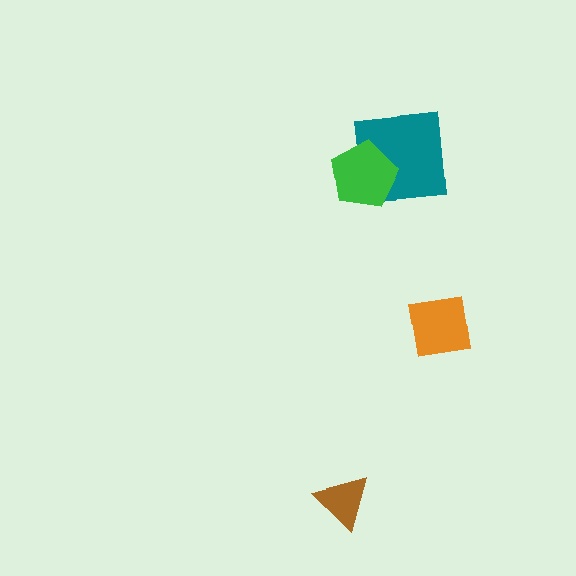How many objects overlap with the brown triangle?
0 objects overlap with the brown triangle.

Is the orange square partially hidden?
No, no other shape covers it.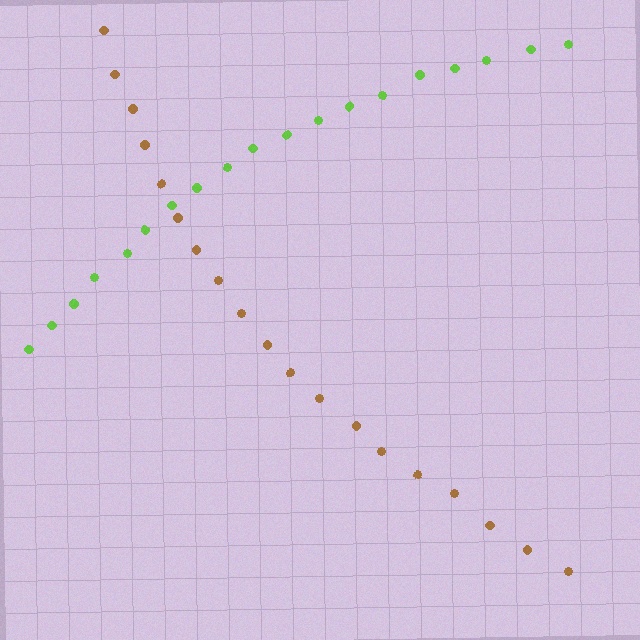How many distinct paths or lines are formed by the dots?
There are 2 distinct paths.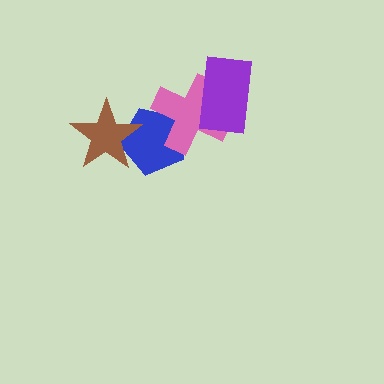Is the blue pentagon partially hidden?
Yes, it is partially covered by another shape.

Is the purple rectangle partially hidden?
No, no other shape covers it.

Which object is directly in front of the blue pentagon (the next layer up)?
The pink cross is directly in front of the blue pentagon.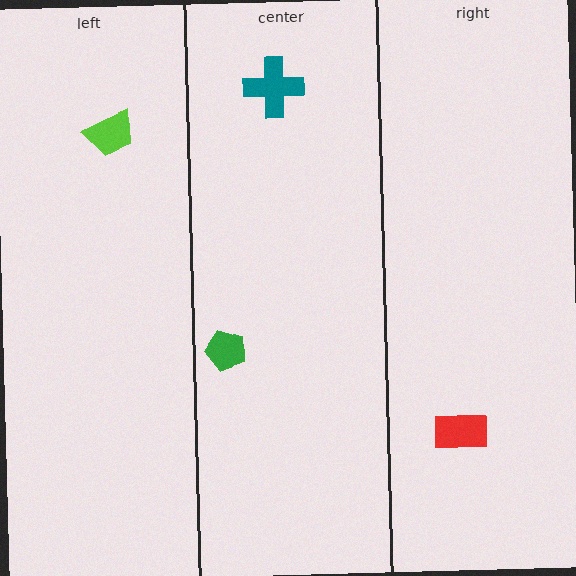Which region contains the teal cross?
The center region.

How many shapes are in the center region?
2.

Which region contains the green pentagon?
The center region.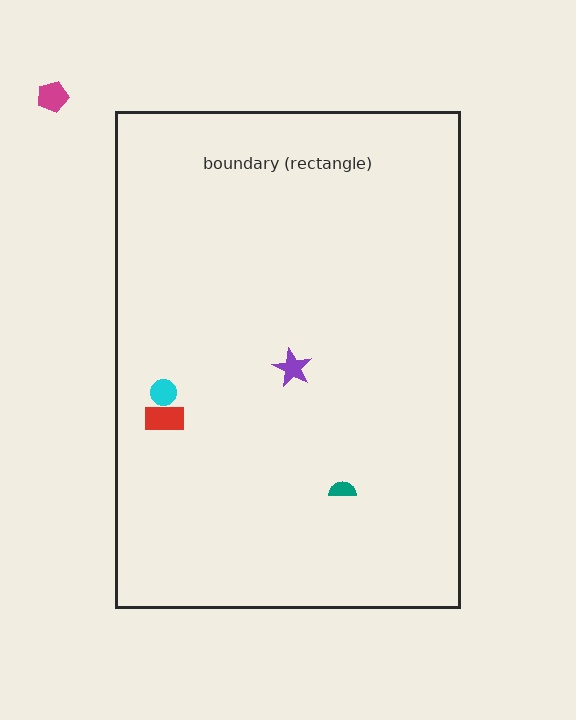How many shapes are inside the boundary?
4 inside, 1 outside.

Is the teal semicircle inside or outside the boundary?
Inside.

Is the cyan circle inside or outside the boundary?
Inside.